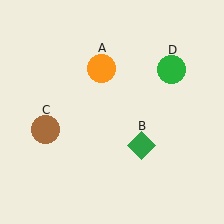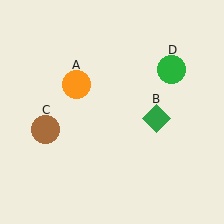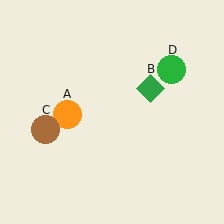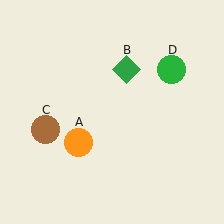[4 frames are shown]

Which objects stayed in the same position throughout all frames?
Brown circle (object C) and green circle (object D) remained stationary.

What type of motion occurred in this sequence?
The orange circle (object A), green diamond (object B) rotated counterclockwise around the center of the scene.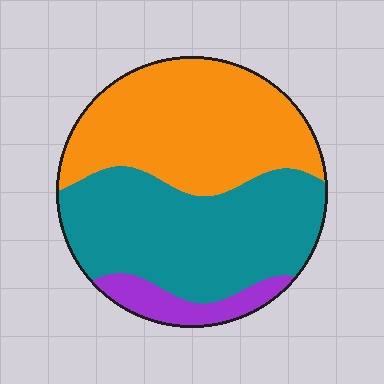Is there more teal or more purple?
Teal.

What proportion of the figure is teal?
Teal takes up about one half (1/2) of the figure.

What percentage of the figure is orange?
Orange covers around 45% of the figure.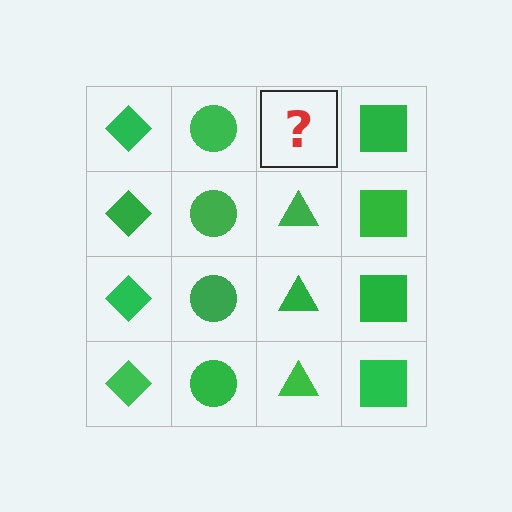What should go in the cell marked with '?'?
The missing cell should contain a green triangle.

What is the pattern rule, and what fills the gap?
The rule is that each column has a consistent shape. The gap should be filled with a green triangle.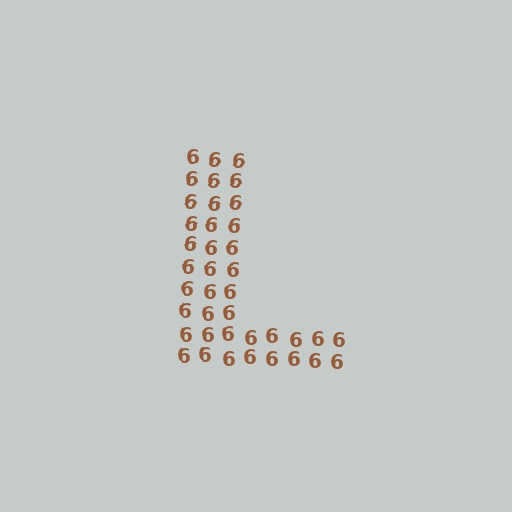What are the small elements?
The small elements are digit 6's.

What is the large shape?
The large shape is the letter L.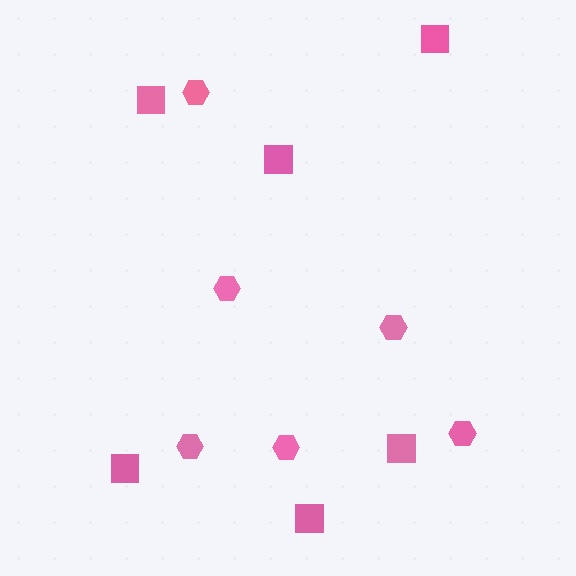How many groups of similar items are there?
There are 2 groups: one group of hexagons (6) and one group of squares (6).